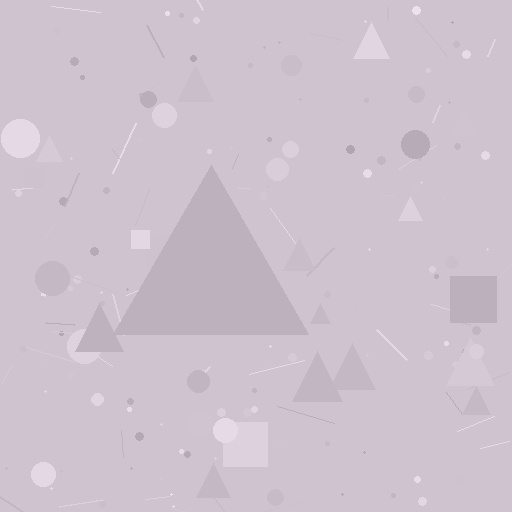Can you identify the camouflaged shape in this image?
The camouflaged shape is a triangle.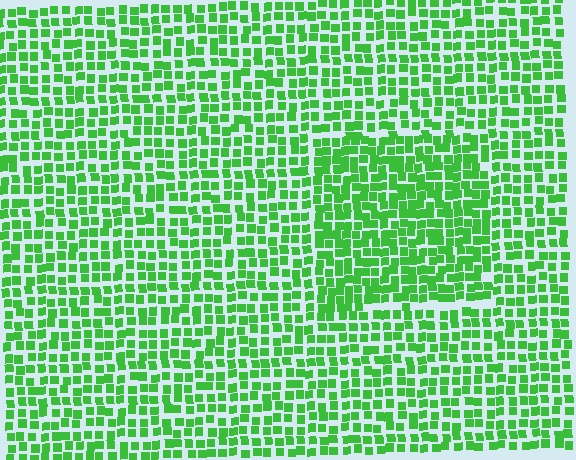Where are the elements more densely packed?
The elements are more densely packed inside the rectangle boundary.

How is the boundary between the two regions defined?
The boundary is defined by a change in element density (approximately 1.4x ratio). All elements are the same color, size, and shape.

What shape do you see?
I see a rectangle.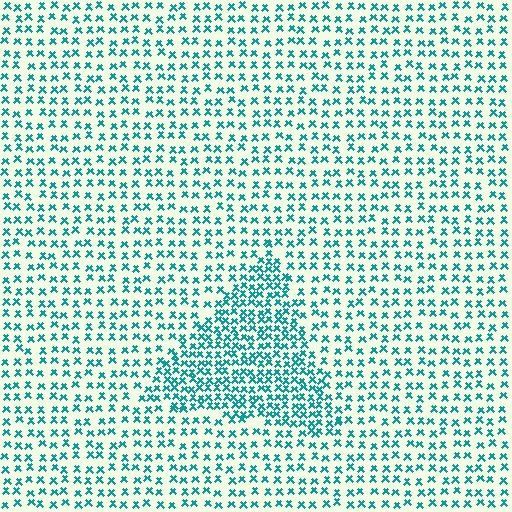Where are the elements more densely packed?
The elements are more densely packed inside the triangle boundary.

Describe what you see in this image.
The image contains small teal elements arranged at two different densities. A triangle-shaped region is visible where the elements are more densely packed than the surrounding area.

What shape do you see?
I see a triangle.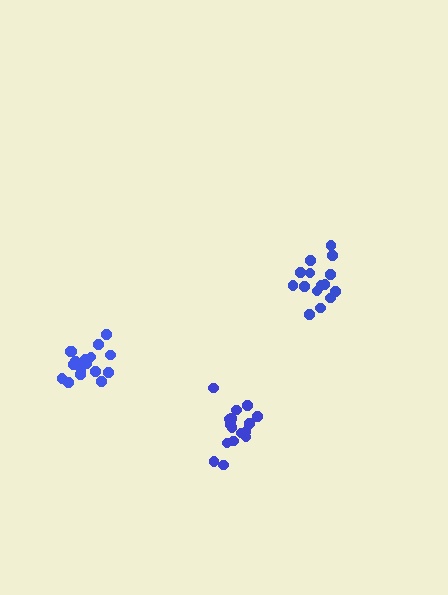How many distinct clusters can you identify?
There are 3 distinct clusters.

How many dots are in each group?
Group 1: 16 dots, Group 2: 17 dots, Group 3: 16 dots (49 total).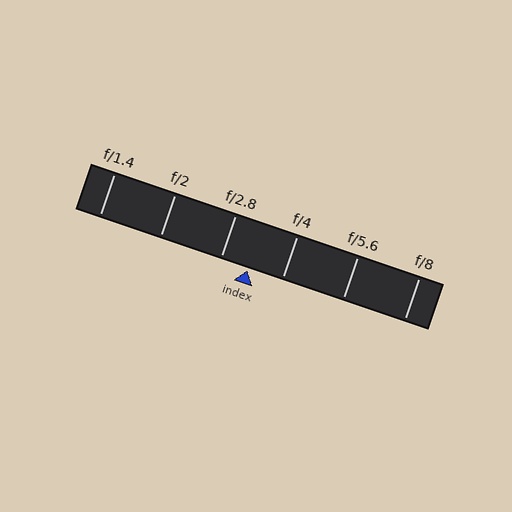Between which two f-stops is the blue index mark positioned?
The index mark is between f/2.8 and f/4.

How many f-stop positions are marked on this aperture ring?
There are 6 f-stop positions marked.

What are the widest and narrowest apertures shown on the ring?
The widest aperture shown is f/1.4 and the narrowest is f/8.